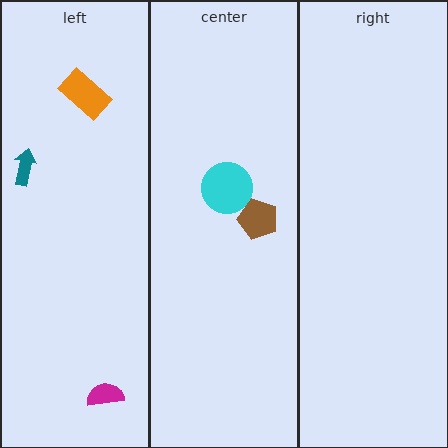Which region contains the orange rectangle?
The left region.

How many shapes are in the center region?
2.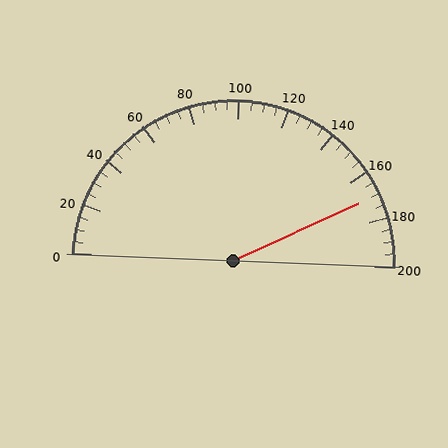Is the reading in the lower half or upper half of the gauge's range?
The reading is in the upper half of the range (0 to 200).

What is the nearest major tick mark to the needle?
The nearest major tick mark is 160.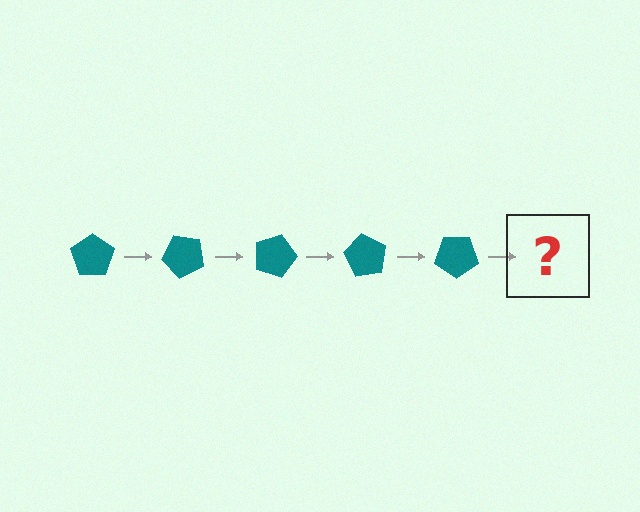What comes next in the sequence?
The next element should be a teal pentagon rotated 225 degrees.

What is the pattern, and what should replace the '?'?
The pattern is that the pentagon rotates 45 degrees each step. The '?' should be a teal pentagon rotated 225 degrees.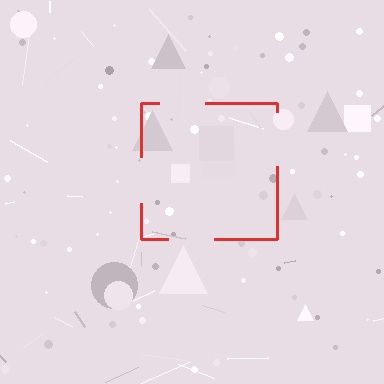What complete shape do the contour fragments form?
The contour fragments form a square.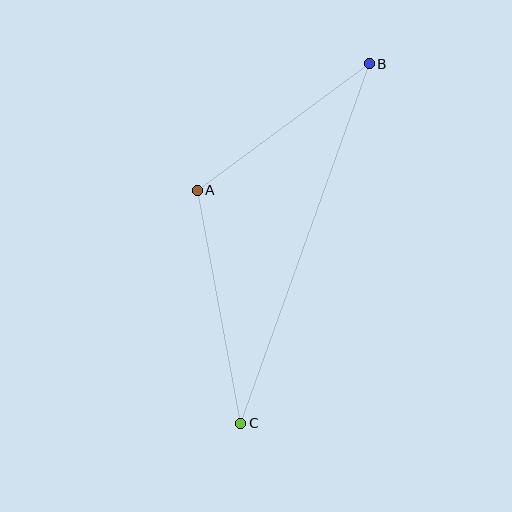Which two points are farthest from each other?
Points B and C are farthest from each other.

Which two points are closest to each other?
Points A and B are closest to each other.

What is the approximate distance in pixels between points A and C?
The distance between A and C is approximately 237 pixels.